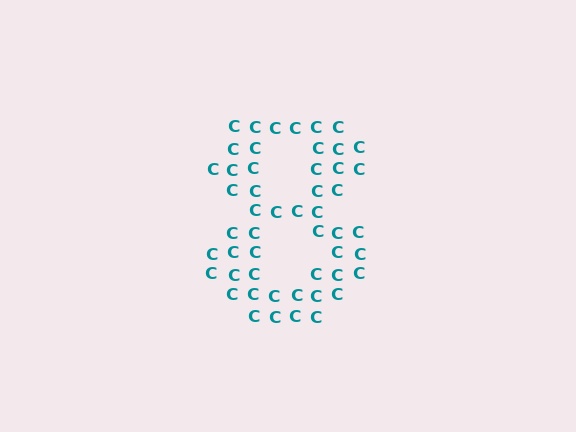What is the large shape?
The large shape is the digit 8.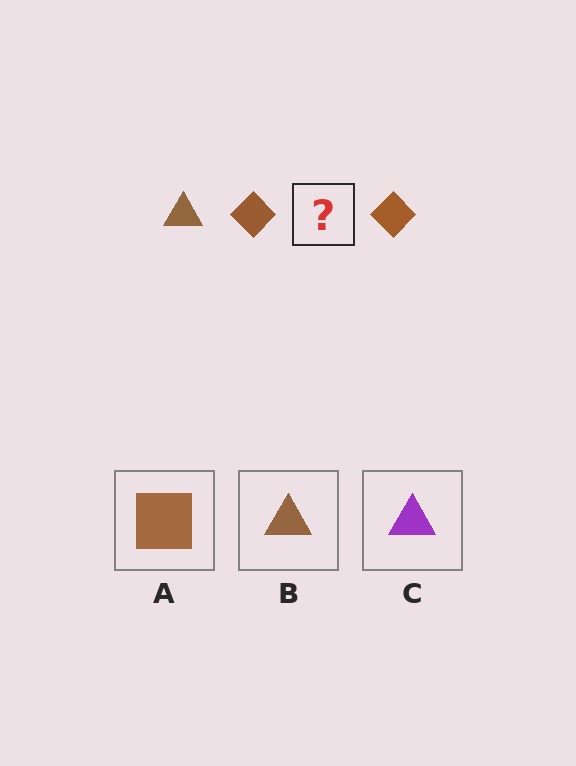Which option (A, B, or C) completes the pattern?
B.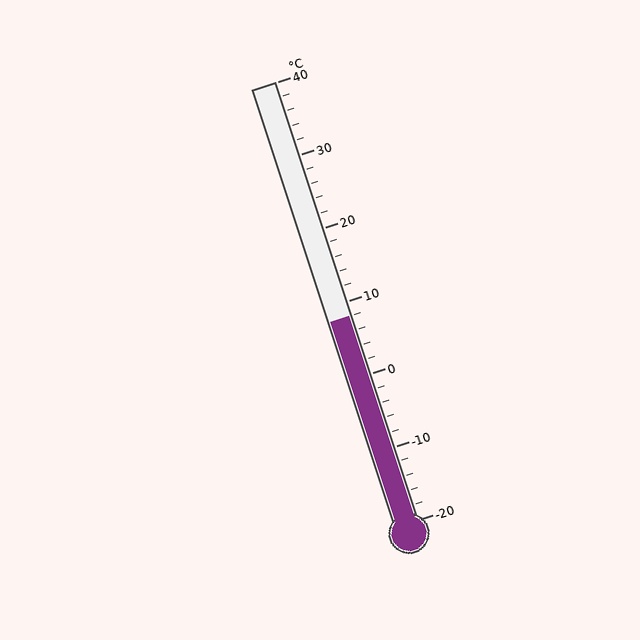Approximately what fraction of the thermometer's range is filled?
The thermometer is filled to approximately 45% of its range.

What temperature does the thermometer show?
The thermometer shows approximately 8°C.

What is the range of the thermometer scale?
The thermometer scale ranges from -20°C to 40°C.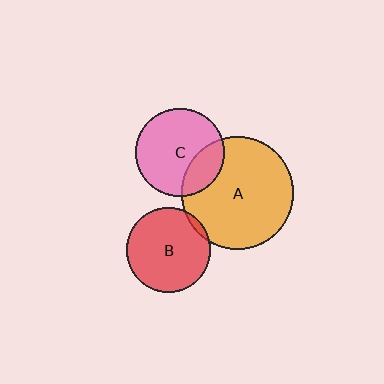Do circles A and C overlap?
Yes.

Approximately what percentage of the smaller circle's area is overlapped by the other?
Approximately 25%.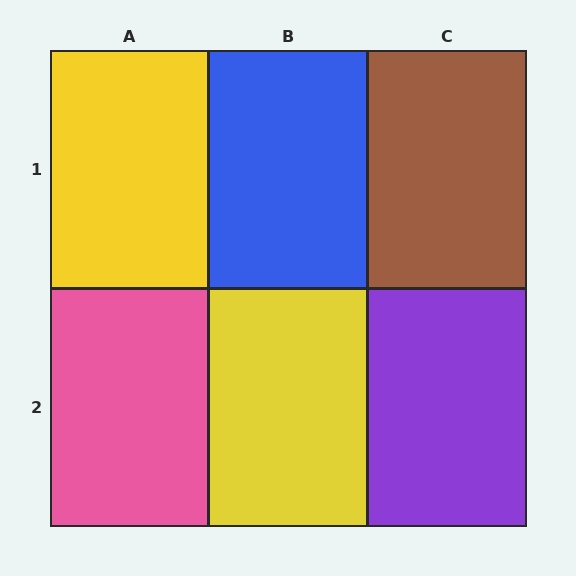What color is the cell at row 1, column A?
Yellow.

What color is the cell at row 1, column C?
Brown.